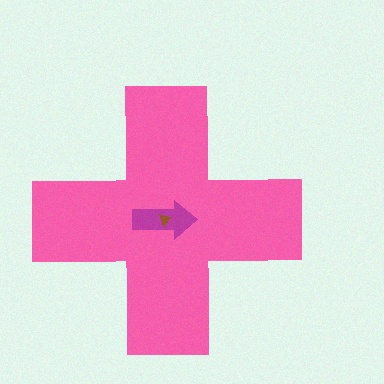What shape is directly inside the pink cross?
The magenta arrow.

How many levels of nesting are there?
3.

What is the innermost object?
The brown triangle.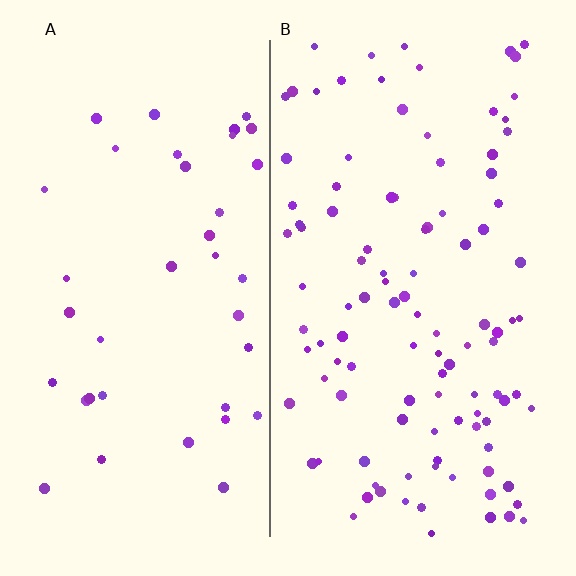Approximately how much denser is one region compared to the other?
Approximately 2.8× — region B over region A.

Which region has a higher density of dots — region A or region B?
B (the right).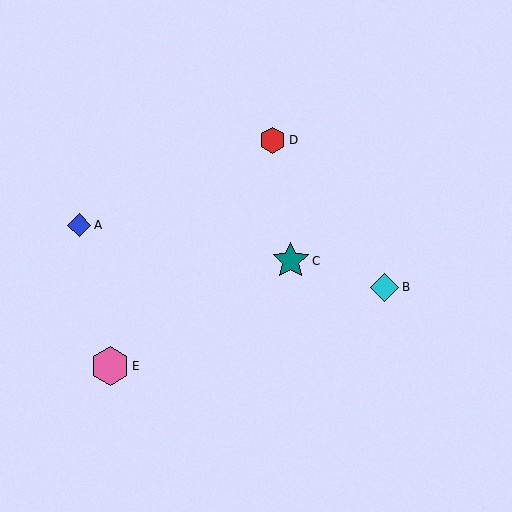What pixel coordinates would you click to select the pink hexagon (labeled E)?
Click at (110, 366) to select the pink hexagon E.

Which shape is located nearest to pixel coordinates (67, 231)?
The blue diamond (labeled A) at (79, 225) is nearest to that location.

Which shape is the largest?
The pink hexagon (labeled E) is the largest.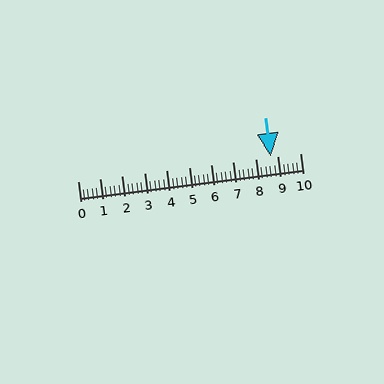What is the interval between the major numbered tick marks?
The major tick marks are spaced 1 units apart.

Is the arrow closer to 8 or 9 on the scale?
The arrow is closer to 9.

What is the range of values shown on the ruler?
The ruler shows values from 0 to 10.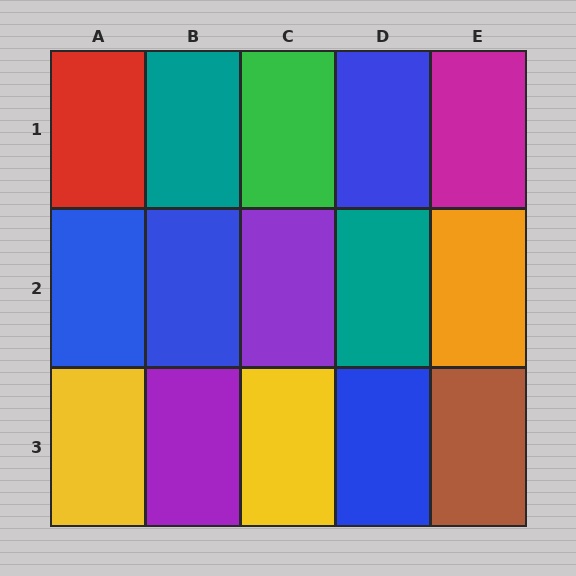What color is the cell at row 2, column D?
Teal.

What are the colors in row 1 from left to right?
Red, teal, green, blue, magenta.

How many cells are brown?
1 cell is brown.